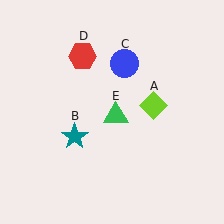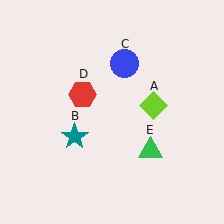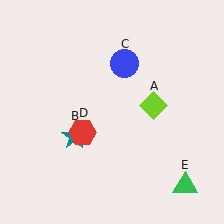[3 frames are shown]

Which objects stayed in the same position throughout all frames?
Lime diamond (object A) and teal star (object B) and blue circle (object C) remained stationary.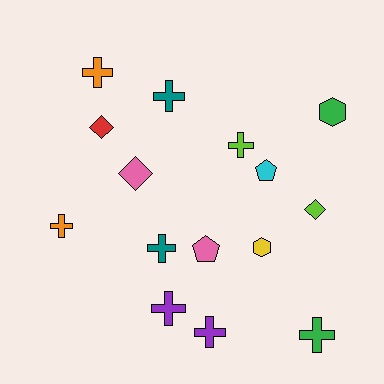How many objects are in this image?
There are 15 objects.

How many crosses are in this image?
There are 8 crosses.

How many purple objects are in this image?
There are 2 purple objects.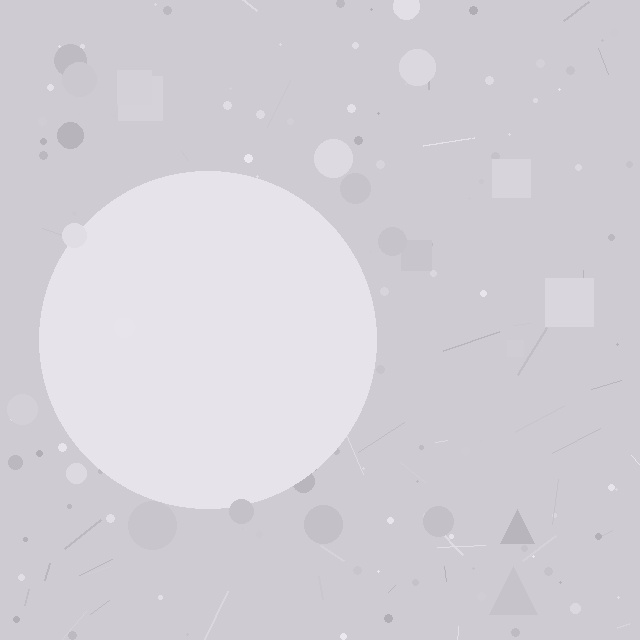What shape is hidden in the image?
A circle is hidden in the image.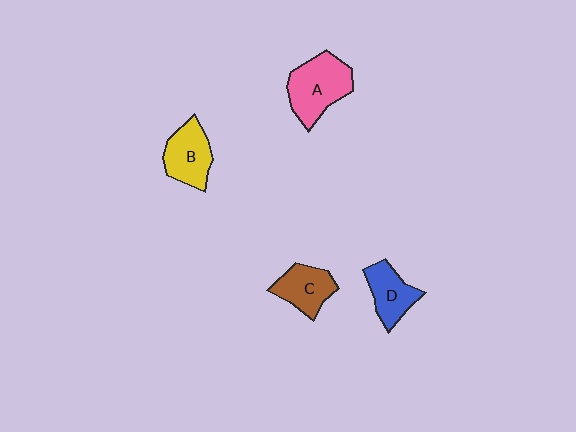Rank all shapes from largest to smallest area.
From largest to smallest: A (pink), B (yellow), C (brown), D (blue).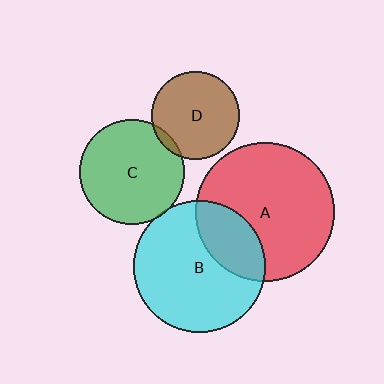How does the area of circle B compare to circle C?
Approximately 1.6 times.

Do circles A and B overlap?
Yes.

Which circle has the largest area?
Circle A (red).